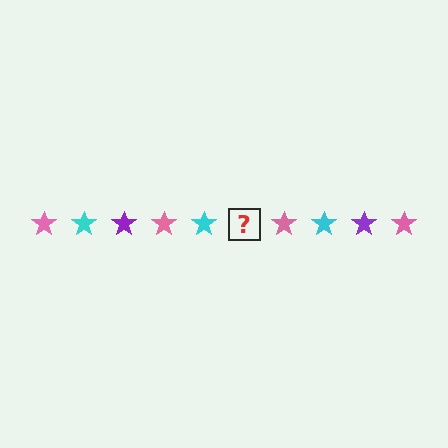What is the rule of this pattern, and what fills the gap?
The rule is that the pattern cycles through pink, cyan, purple stars. The gap should be filled with a purple star.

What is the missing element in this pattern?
The missing element is a purple star.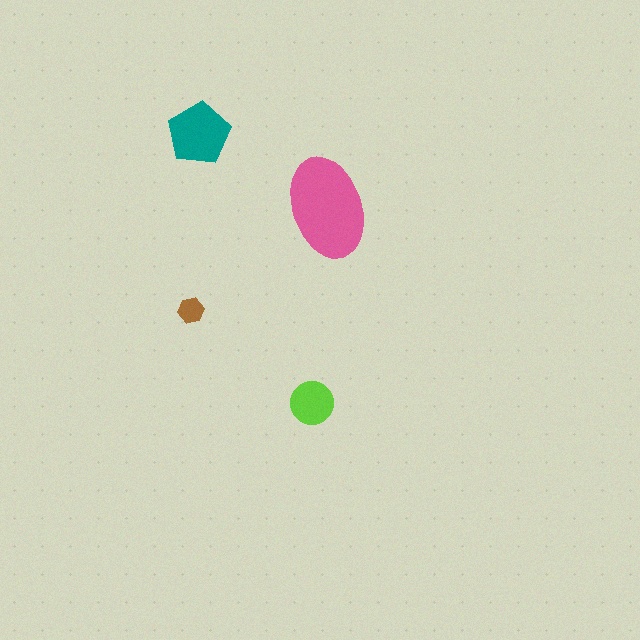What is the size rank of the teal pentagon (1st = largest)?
2nd.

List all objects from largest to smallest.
The pink ellipse, the teal pentagon, the lime circle, the brown hexagon.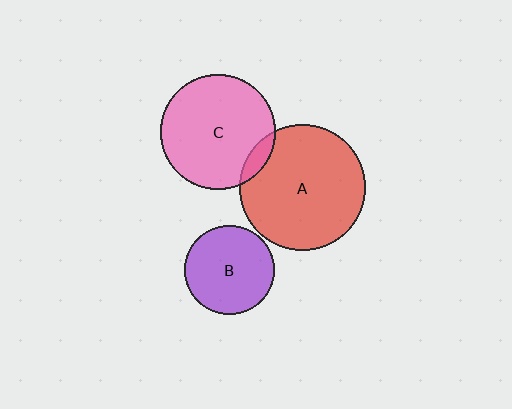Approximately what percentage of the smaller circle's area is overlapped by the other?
Approximately 10%.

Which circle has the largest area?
Circle A (red).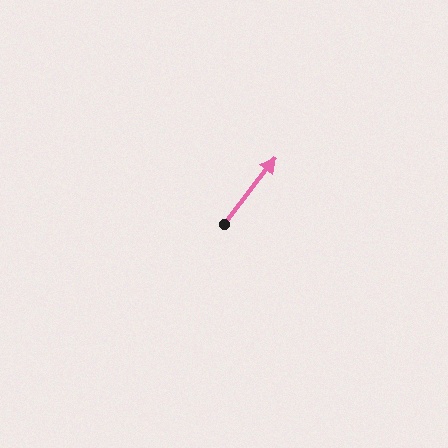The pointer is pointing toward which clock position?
Roughly 1 o'clock.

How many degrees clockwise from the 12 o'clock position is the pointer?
Approximately 38 degrees.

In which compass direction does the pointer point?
Northeast.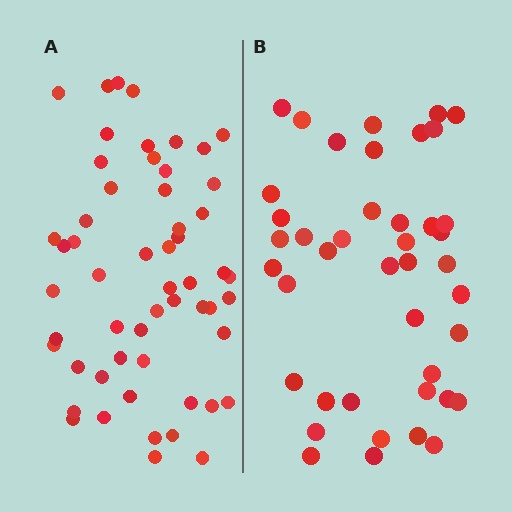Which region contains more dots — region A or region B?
Region A (the left region) has more dots.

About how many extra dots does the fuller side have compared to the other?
Region A has approximately 15 more dots than region B.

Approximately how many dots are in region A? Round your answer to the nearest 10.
About 60 dots. (The exact count is 55, which rounds to 60.)